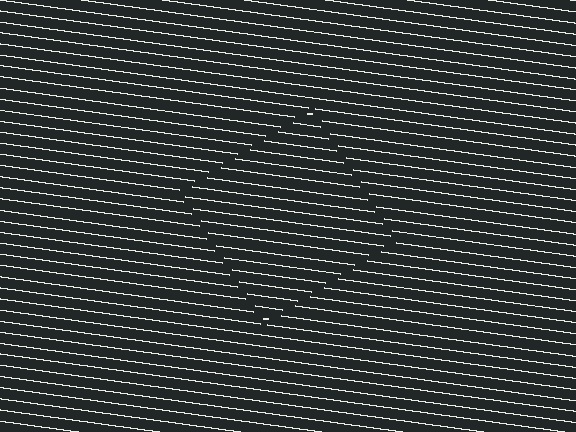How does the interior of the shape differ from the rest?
The interior of the shape contains the same grating, shifted by half a period — the contour is defined by the phase discontinuity where line-ends from the inner and outer gratings abut.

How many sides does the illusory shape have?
4 sides — the line-ends trace a square.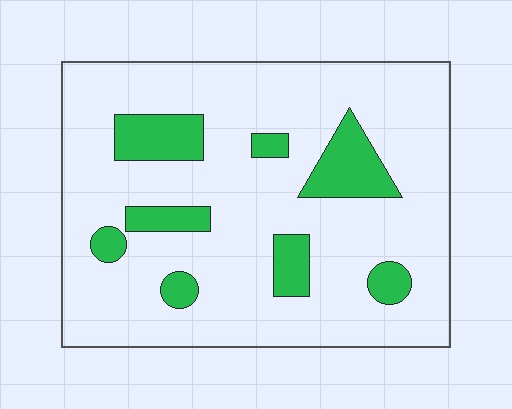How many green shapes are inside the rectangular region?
8.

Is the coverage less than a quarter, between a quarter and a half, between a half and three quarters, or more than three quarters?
Less than a quarter.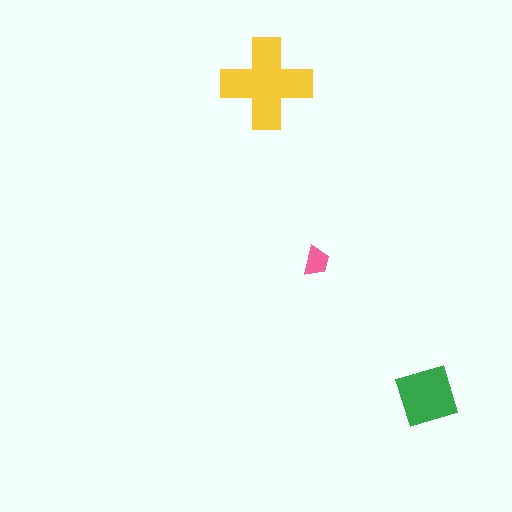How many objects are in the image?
There are 3 objects in the image.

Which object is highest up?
The yellow cross is topmost.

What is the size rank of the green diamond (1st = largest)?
2nd.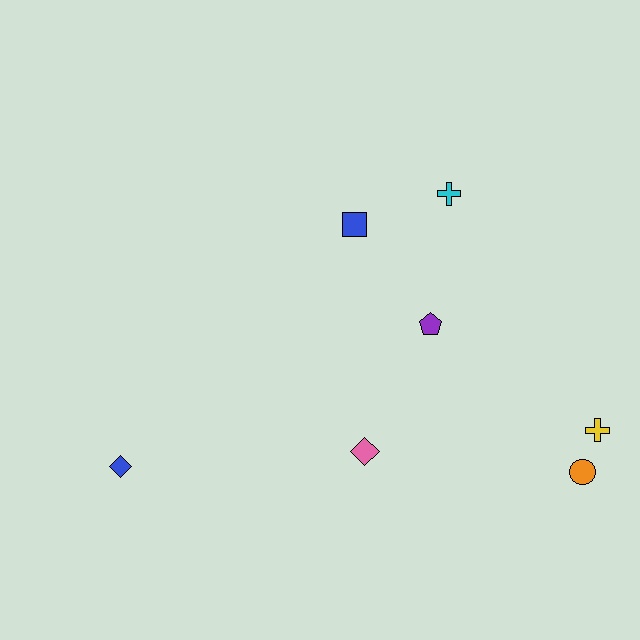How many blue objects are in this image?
There are 2 blue objects.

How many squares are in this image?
There is 1 square.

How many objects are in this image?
There are 7 objects.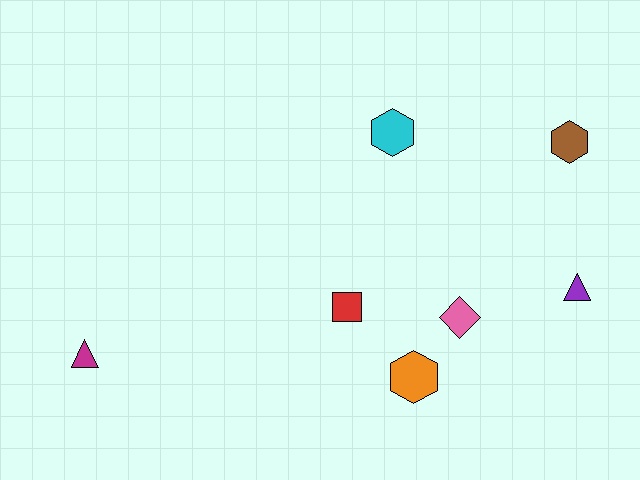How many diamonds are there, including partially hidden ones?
There is 1 diamond.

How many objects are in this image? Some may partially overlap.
There are 7 objects.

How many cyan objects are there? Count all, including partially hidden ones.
There is 1 cyan object.